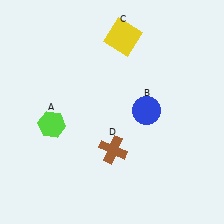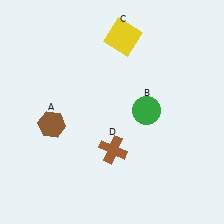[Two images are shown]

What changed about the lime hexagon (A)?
In Image 1, A is lime. In Image 2, it changed to brown.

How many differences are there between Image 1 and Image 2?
There are 2 differences between the two images.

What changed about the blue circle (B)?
In Image 1, B is blue. In Image 2, it changed to green.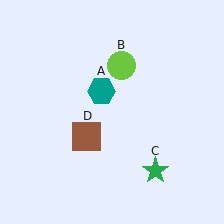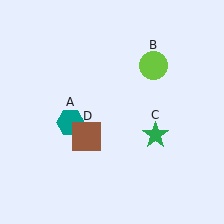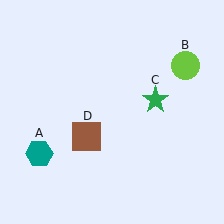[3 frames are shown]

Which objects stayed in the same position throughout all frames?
Brown square (object D) remained stationary.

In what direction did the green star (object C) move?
The green star (object C) moved up.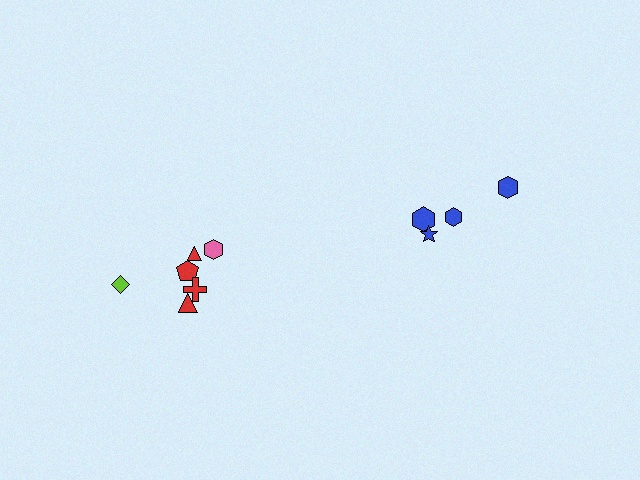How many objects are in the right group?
There are 4 objects.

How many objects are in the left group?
There are 6 objects.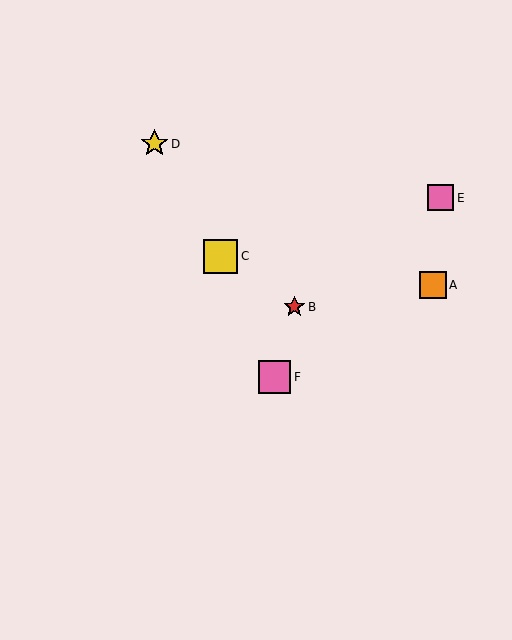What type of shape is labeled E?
Shape E is a pink square.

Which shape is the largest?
The yellow square (labeled C) is the largest.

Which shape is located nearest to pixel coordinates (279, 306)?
The red star (labeled B) at (294, 307) is nearest to that location.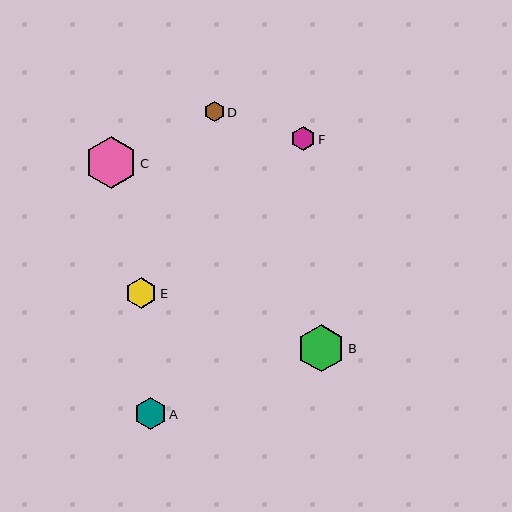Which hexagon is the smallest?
Hexagon D is the smallest with a size of approximately 20 pixels.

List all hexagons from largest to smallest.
From largest to smallest: C, B, A, E, F, D.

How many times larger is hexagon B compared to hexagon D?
Hexagon B is approximately 2.3 times the size of hexagon D.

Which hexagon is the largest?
Hexagon C is the largest with a size of approximately 51 pixels.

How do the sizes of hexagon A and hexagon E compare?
Hexagon A and hexagon E are approximately the same size.